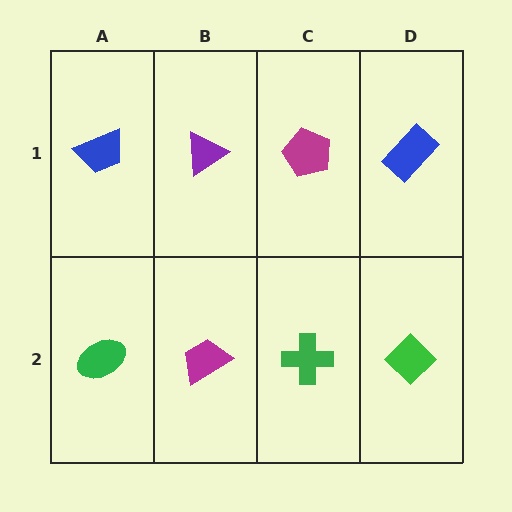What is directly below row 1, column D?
A green diamond.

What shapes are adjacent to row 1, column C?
A green cross (row 2, column C), a purple triangle (row 1, column B), a blue rectangle (row 1, column D).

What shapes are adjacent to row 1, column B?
A magenta trapezoid (row 2, column B), a blue trapezoid (row 1, column A), a magenta pentagon (row 1, column C).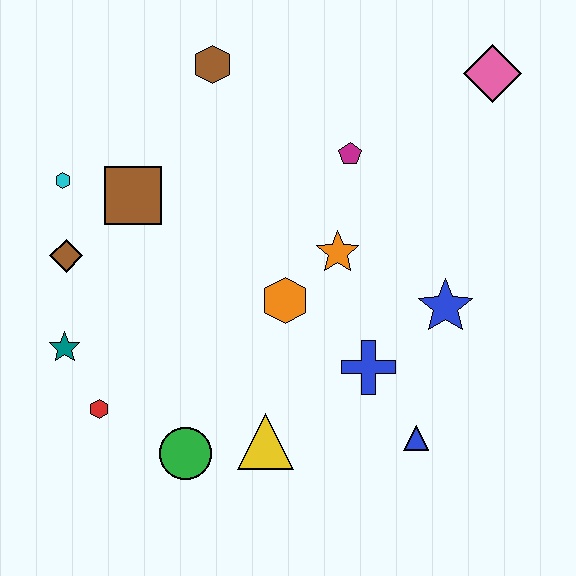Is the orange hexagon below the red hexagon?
No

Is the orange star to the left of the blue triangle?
Yes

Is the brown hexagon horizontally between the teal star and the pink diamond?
Yes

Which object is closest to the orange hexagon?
The orange star is closest to the orange hexagon.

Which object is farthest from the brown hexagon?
The blue triangle is farthest from the brown hexagon.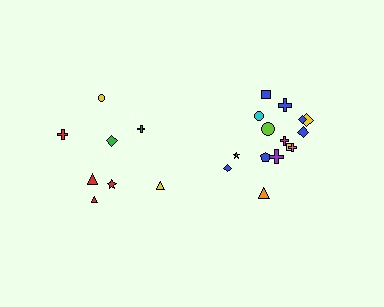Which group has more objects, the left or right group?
The right group.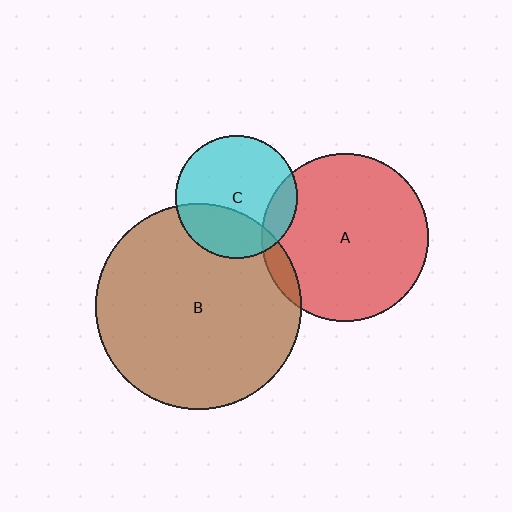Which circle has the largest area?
Circle B (brown).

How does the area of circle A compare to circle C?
Approximately 1.9 times.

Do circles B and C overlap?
Yes.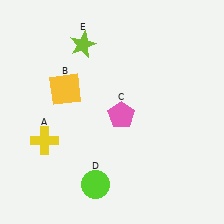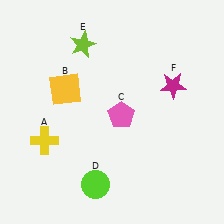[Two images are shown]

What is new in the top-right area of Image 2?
A magenta star (F) was added in the top-right area of Image 2.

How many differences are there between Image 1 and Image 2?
There is 1 difference between the two images.